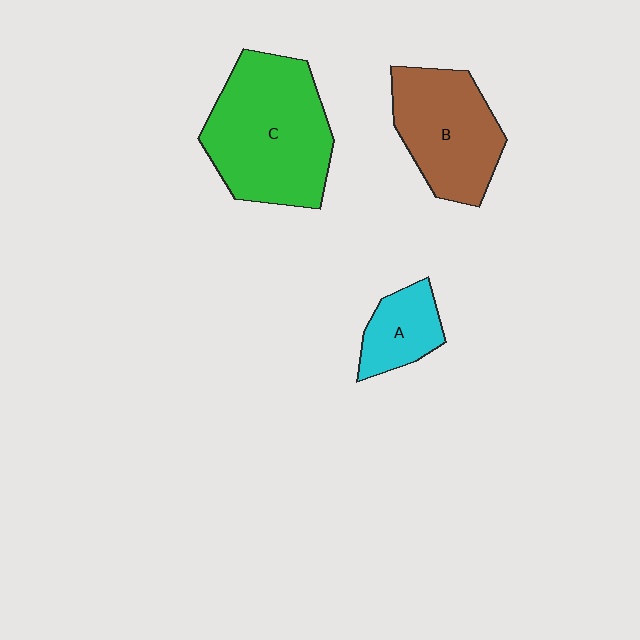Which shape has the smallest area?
Shape A (cyan).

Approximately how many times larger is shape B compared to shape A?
Approximately 2.0 times.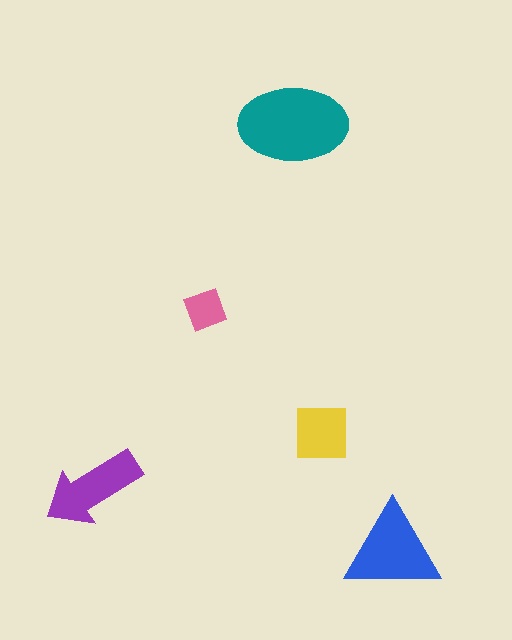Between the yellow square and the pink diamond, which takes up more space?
The yellow square.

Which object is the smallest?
The pink diamond.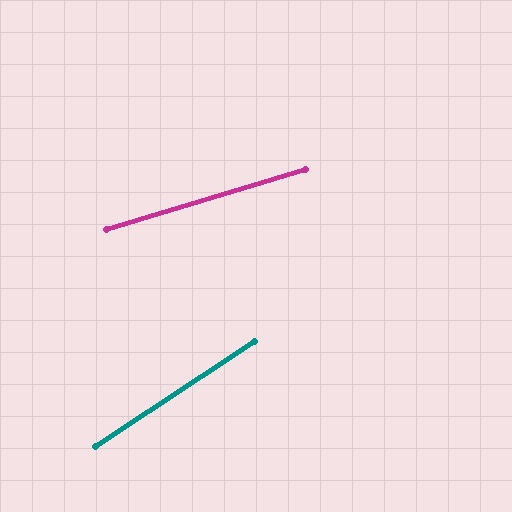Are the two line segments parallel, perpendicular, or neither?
Neither parallel nor perpendicular — they differ by about 17°.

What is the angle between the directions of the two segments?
Approximately 17 degrees.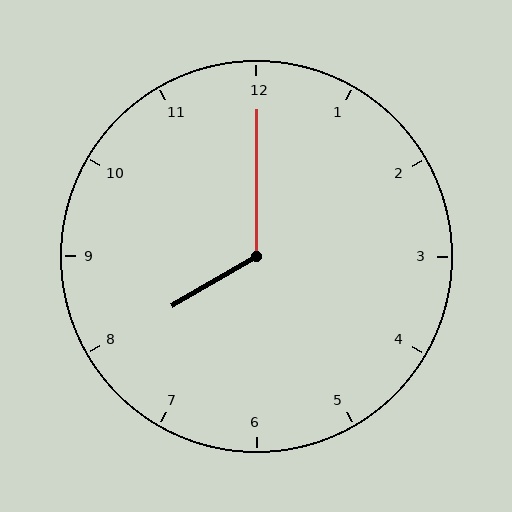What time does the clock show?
8:00.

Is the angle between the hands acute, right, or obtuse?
It is obtuse.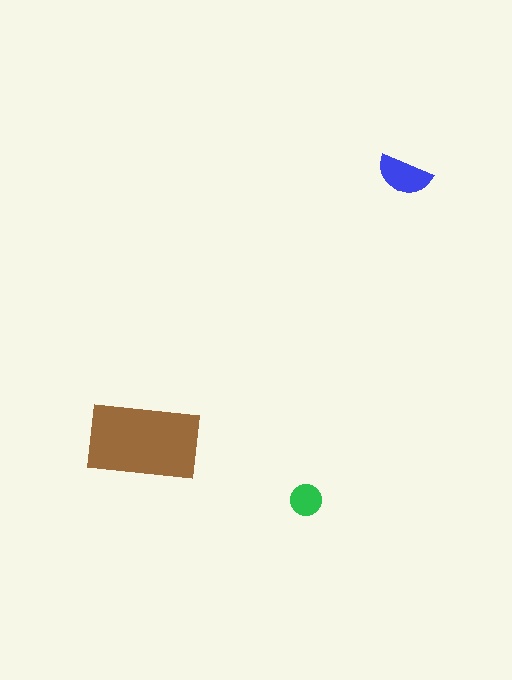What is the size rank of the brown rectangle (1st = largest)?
1st.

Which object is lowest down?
The green circle is bottommost.